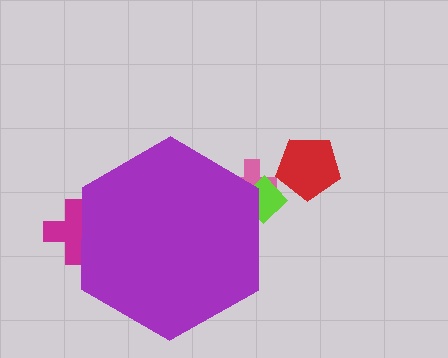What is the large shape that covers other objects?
A purple hexagon.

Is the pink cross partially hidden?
Yes, the pink cross is partially hidden behind the purple hexagon.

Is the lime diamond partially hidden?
Yes, the lime diamond is partially hidden behind the purple hexagon.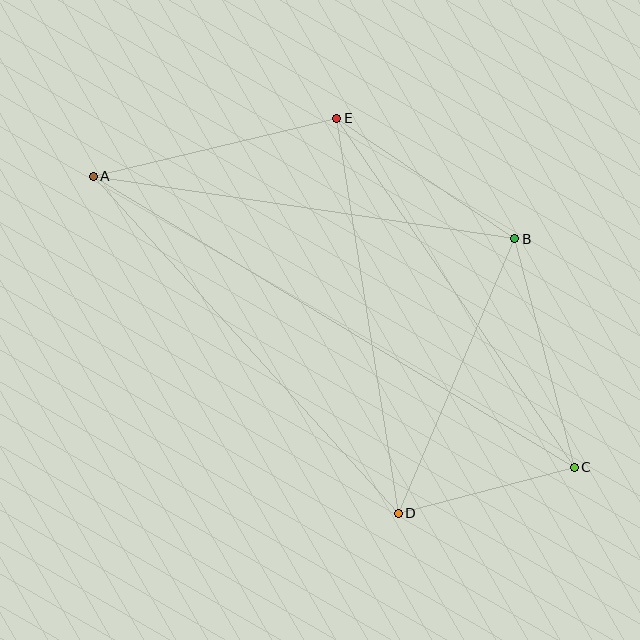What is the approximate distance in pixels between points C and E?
The distance between C and E is approximately 422 pixels.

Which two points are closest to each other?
Points C and D are closest to each other.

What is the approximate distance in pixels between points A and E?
The distance between A and E is approximately 251 pixels.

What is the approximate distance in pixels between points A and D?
The distance between A and D is approximately 455 pixels.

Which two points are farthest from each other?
Points A and C are farthest from each other.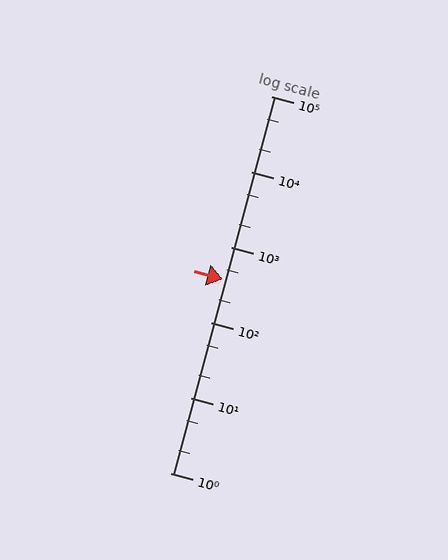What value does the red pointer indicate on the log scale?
The pointer indicates approximately 370.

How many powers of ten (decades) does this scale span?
The scale spans 5 decades, from 1 to 100000.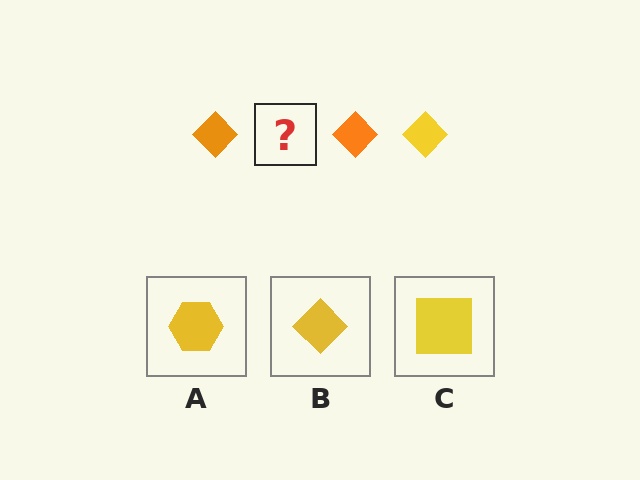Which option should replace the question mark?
Option B.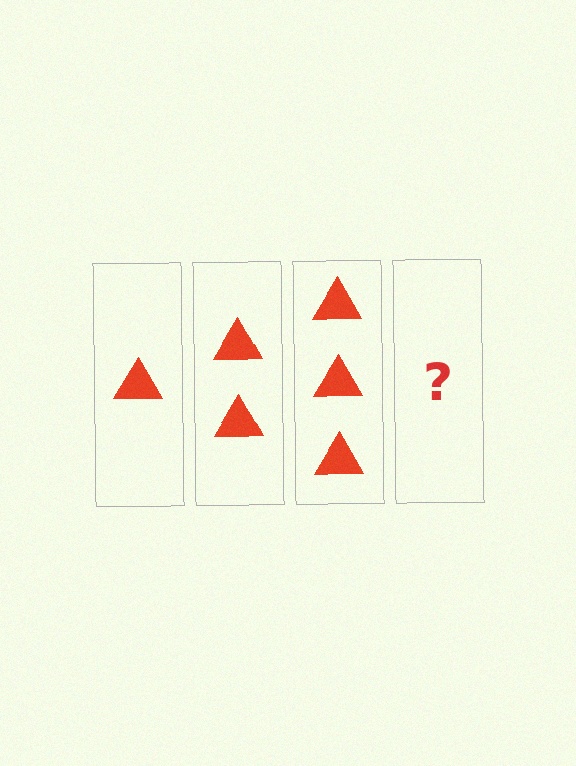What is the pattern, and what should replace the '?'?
The pattern is that each step adds one more triangle. The '?' should be 4 triangles.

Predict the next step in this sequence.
The next step is 4 triangles.